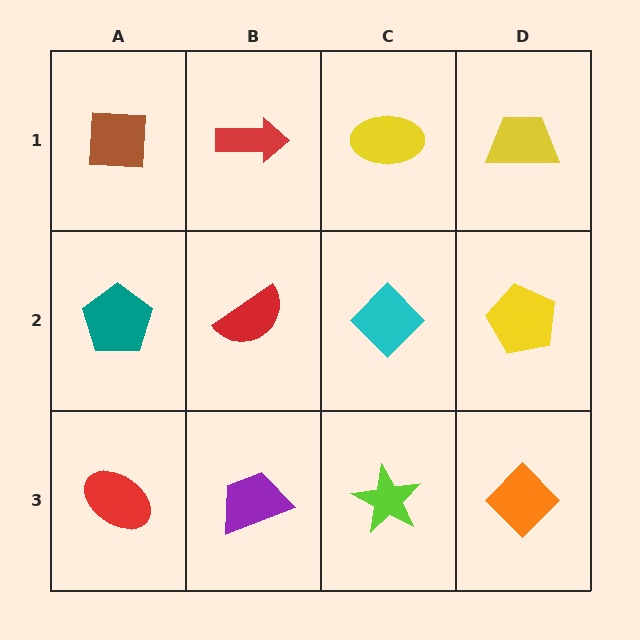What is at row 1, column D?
A yellow trapezoid.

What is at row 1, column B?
A red arrow.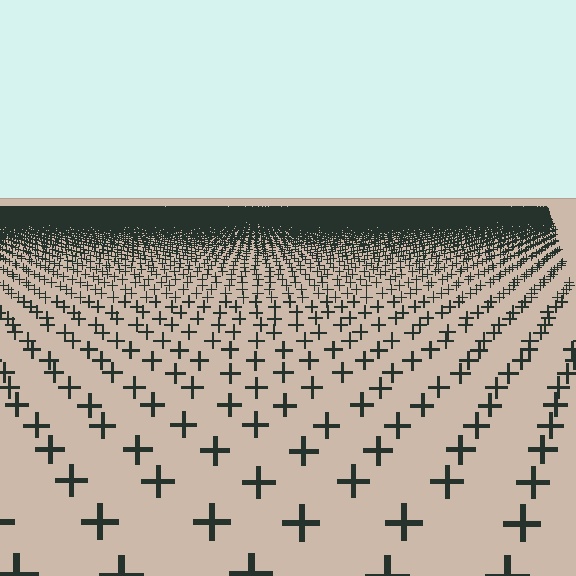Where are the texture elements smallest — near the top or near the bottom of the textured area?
Near the top.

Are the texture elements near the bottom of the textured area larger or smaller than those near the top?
Larger. Near the bottom, elements are closer to the viewer and appear at a bigger on-screen size.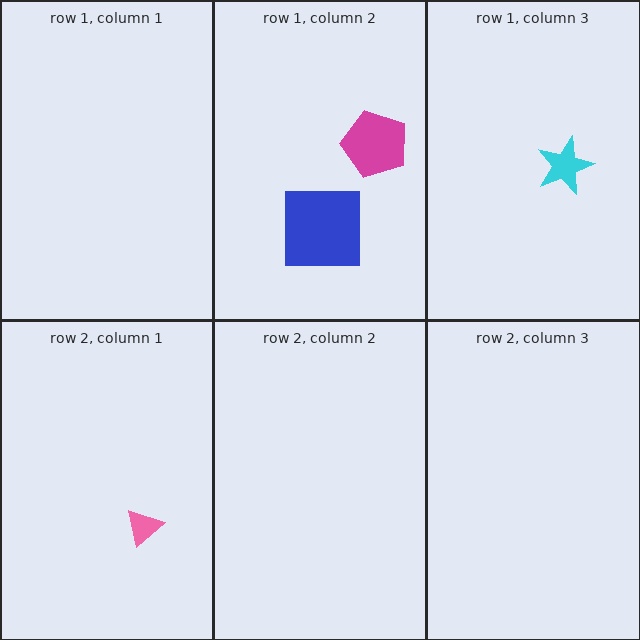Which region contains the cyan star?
The row 1, column 3 region.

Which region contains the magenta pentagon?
The row 1, column 2 region.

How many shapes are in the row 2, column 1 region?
1.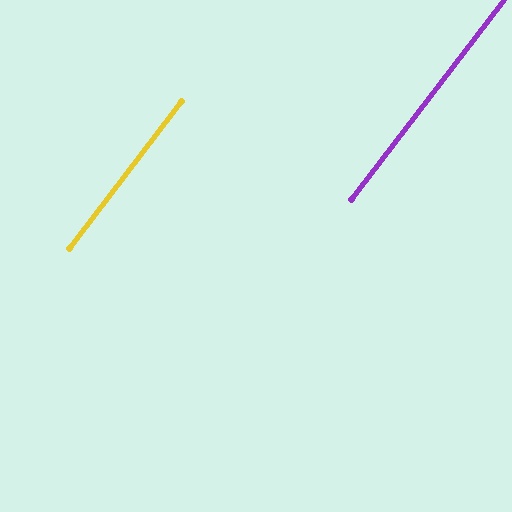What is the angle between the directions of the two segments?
Approximately 0 degrees.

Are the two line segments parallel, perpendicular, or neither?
Parallel — their directions differ by only 0.0°.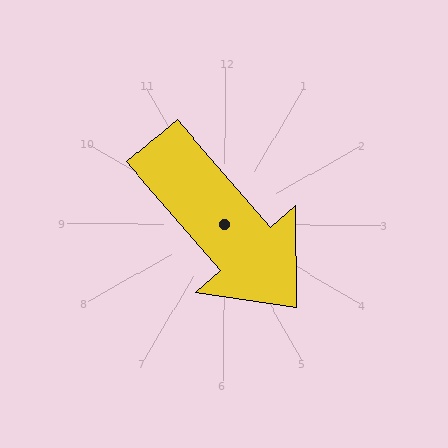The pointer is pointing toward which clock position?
Roughly 5 o'clock.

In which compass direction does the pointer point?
Southeast.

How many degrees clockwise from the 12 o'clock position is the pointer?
Approximately 139 degrees.